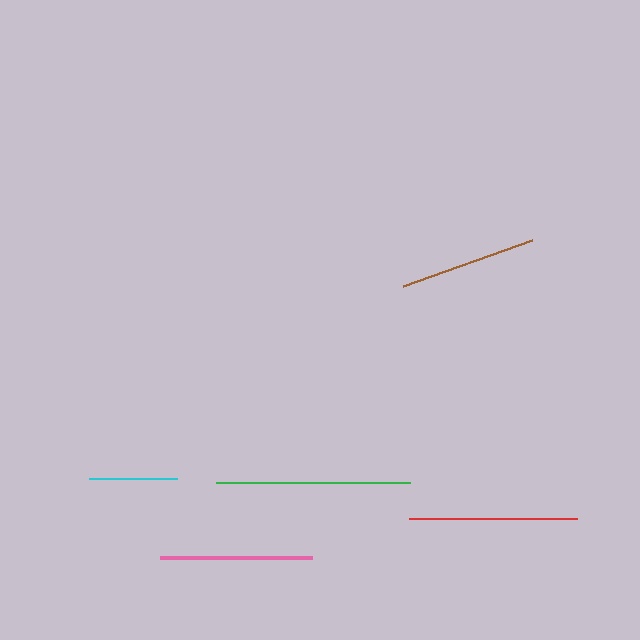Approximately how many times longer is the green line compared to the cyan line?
The green line is approximately 2.2 times the length of the cyan line.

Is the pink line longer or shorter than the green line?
The green line is longer than the pink line.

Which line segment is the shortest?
The cyan line is the shortest at approximately 88 pixels.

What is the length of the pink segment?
The pink segment is approximately 152 pixels long.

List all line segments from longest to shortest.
From longest to shortest: green, red, pink, brown, cyan.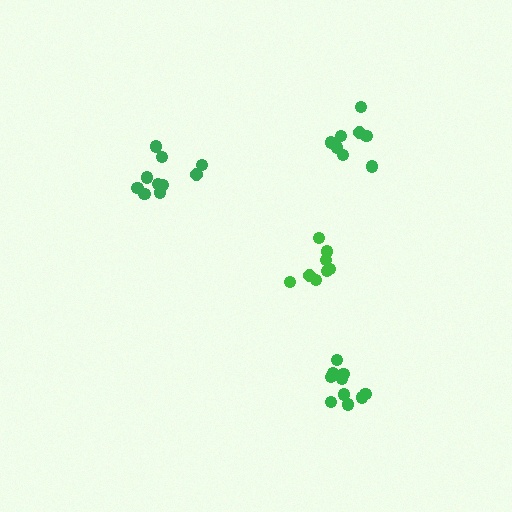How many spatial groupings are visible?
There are 4 spatial groupings.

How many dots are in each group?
Group 1: 10 dots, Group 2: 10 dots, Group 3: 8 dots, Group 4: 8 dots (36 total).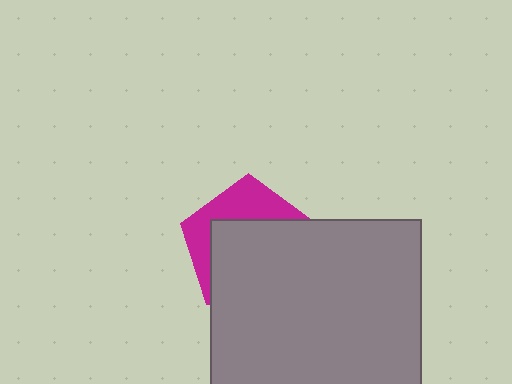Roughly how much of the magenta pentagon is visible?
A small part of it is visible (roughly 35%).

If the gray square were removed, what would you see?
You would see the complete magenta pentagon.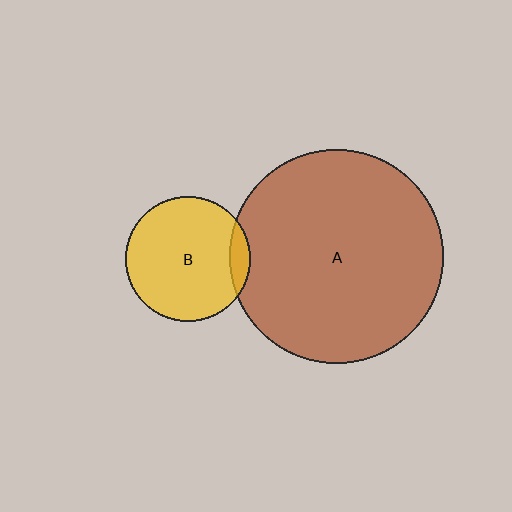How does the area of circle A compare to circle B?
Approximately 3.0 times.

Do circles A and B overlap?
Yes.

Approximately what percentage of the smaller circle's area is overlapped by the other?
Approximately 10%.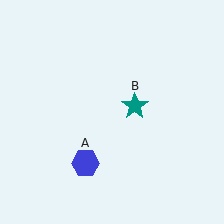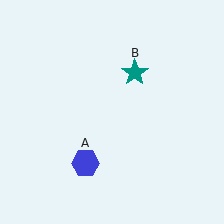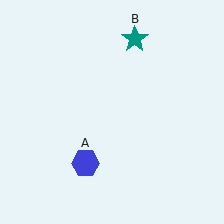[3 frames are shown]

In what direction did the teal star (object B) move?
The teal star (object B) moved up.